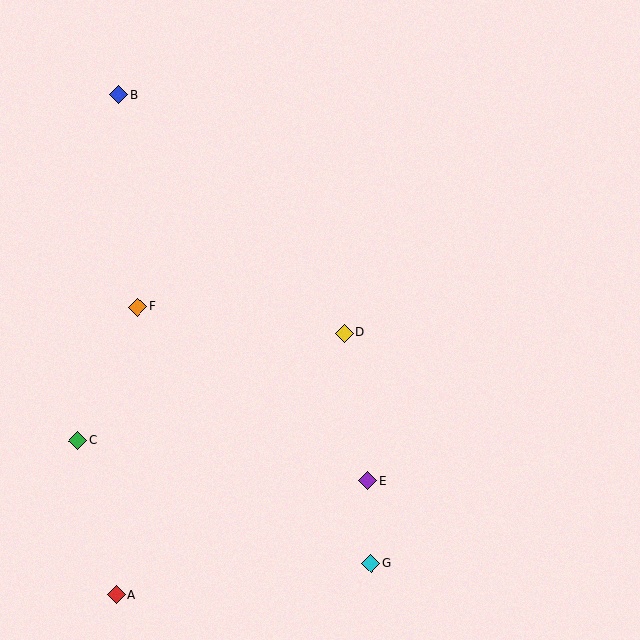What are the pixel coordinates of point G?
Point G is at (371, 564).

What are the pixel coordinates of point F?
Point F is at (138, 307).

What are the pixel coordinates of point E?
Point E is at (368, 481).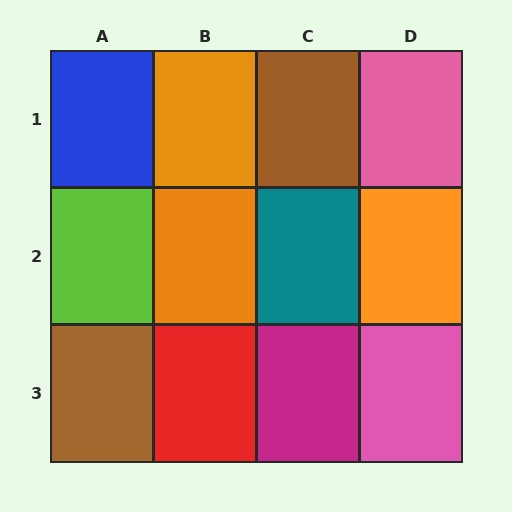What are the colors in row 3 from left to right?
Brown, red, magenta, pink.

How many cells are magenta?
1 cell is magenta.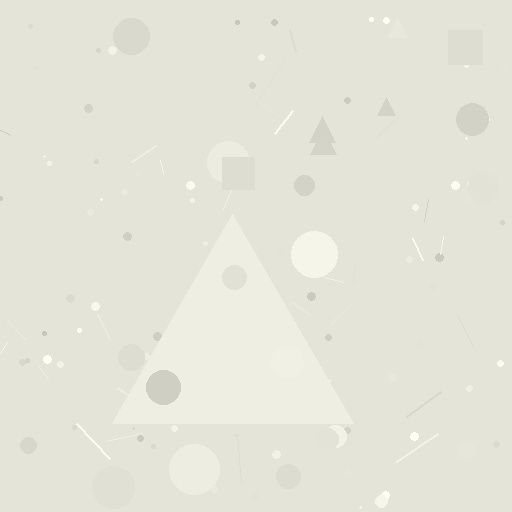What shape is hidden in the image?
A triangle is hidden in the image.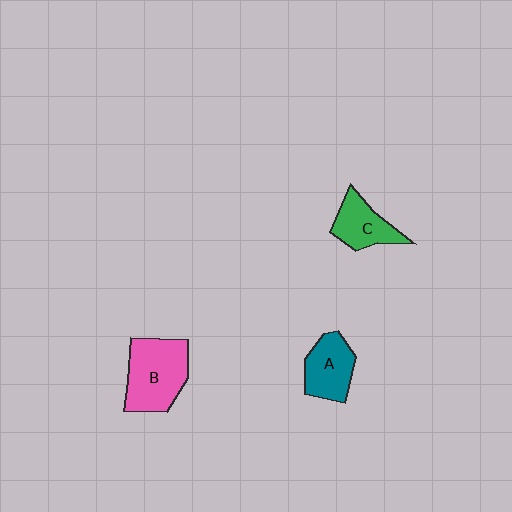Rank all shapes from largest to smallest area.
From largest to smallest: B (pink), A (teal), C (green).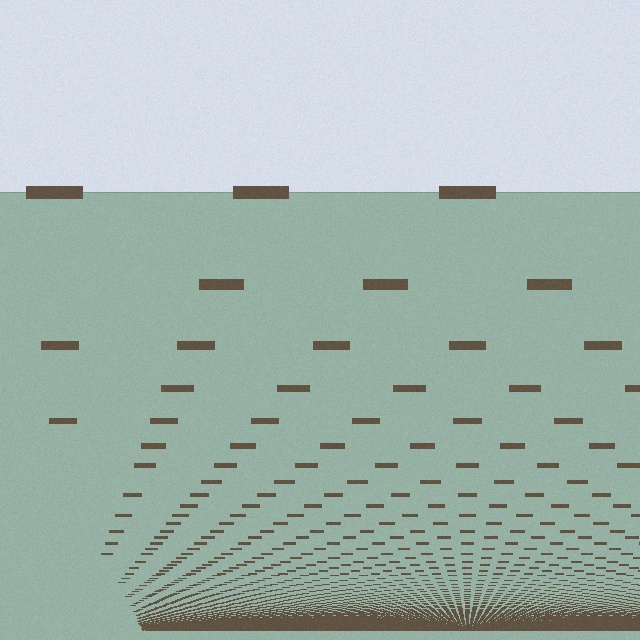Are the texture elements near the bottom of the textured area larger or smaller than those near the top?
Smaller. The gradient is inverted — elements near the bottom are smaller and denser.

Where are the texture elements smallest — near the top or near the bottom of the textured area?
Near the bottom.